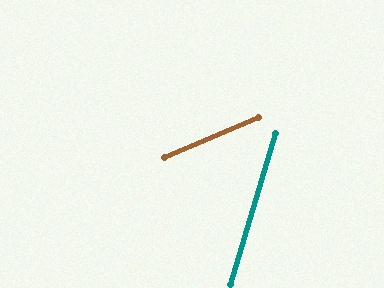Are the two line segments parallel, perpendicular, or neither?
Neither parallel nor perpendicular — they differ by about 51°.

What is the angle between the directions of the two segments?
Approximately 51 degrees.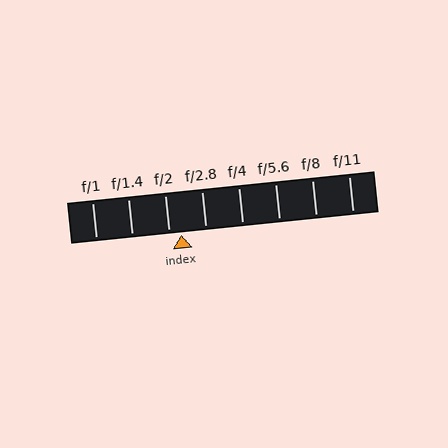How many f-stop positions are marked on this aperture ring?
There are 8 f-stop positions marked.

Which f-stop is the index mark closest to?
The index mark is closest to f/2.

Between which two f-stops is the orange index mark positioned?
The index mark is between f/2 and f/2.8.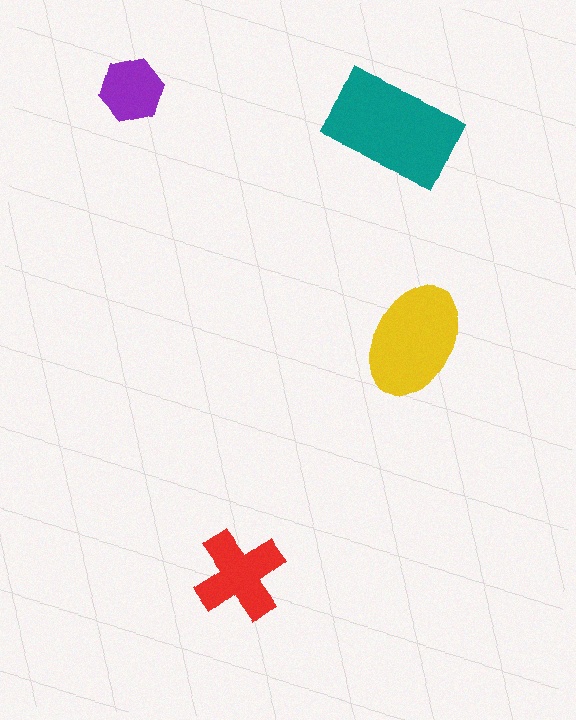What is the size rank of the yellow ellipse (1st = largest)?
2nd.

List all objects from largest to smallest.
The teal rectangle, the yellow ellipse, the red cross, the purple hexagon.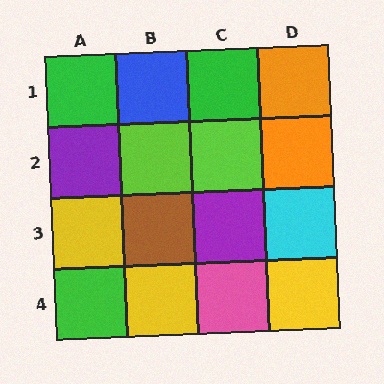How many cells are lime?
2 cells are lime.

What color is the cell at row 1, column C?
Green.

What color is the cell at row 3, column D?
Cyan.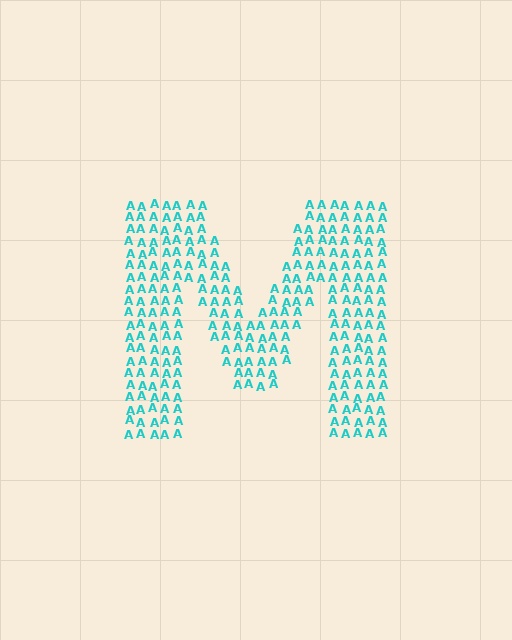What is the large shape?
The large shape is the letter M.